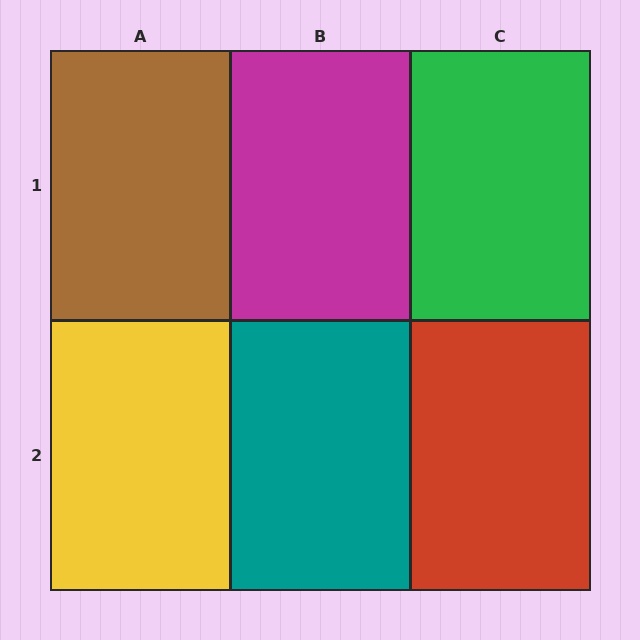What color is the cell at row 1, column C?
Green.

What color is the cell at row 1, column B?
Magenta.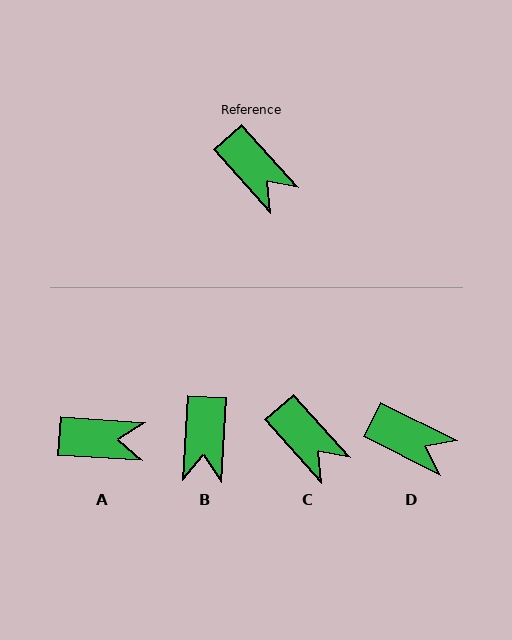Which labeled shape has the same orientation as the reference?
C.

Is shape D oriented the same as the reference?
No, it is off by about 21 degrees.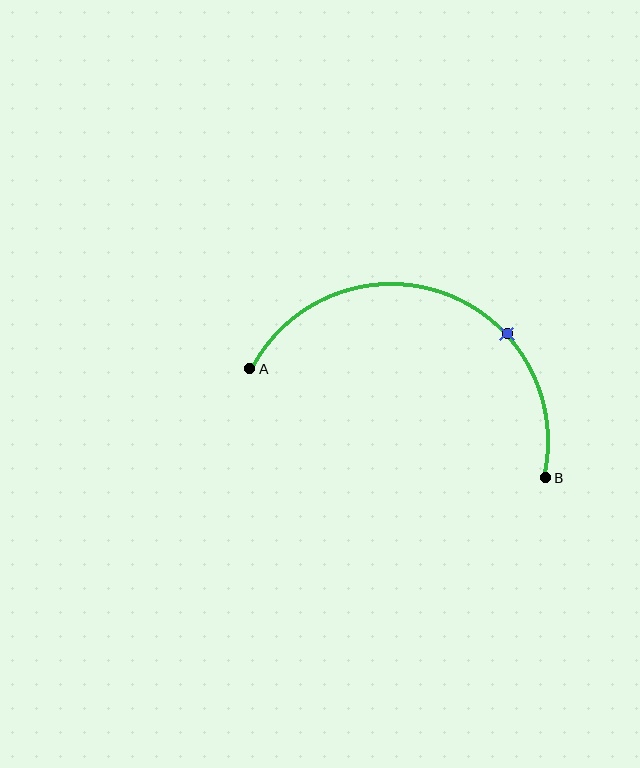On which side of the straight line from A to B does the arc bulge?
The arc bulges above the straight line connecting A and B.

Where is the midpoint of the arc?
The arc midpoint is the point on the curve farthest from the straight line joining A and B. It sits above that line.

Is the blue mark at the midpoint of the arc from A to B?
No. The blue mark lies on the arc but is closer to endpoint B. The arc midpoint would be at the point on the curve equidistant along the arc from both A and B.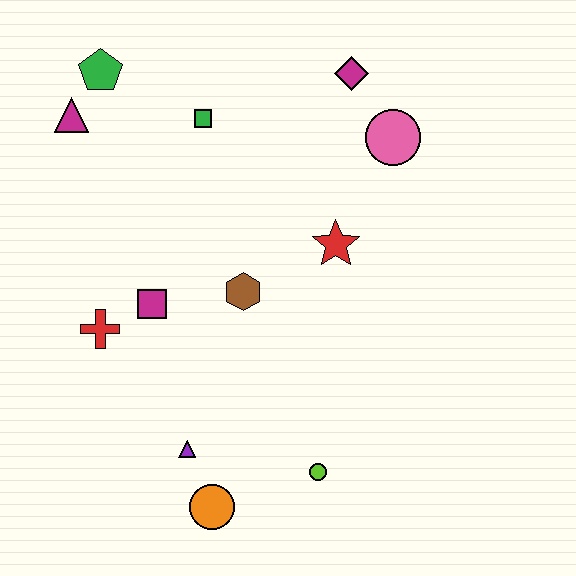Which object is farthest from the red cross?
The magenta diamond is farthest from the red cross.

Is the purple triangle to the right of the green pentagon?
Yes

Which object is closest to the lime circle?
The orange circle is closest to the lime circle.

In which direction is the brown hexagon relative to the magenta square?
The brown hexagon is to the right of the magenta square.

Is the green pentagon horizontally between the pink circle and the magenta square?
No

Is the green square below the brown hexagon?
No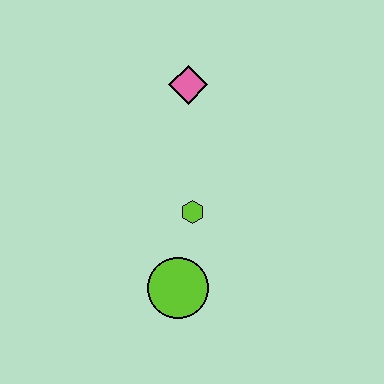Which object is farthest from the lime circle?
The pink diamond is farthest from the lime circle.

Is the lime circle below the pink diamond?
Yes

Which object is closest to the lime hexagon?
The lime circle is closest to the lime hexagon.